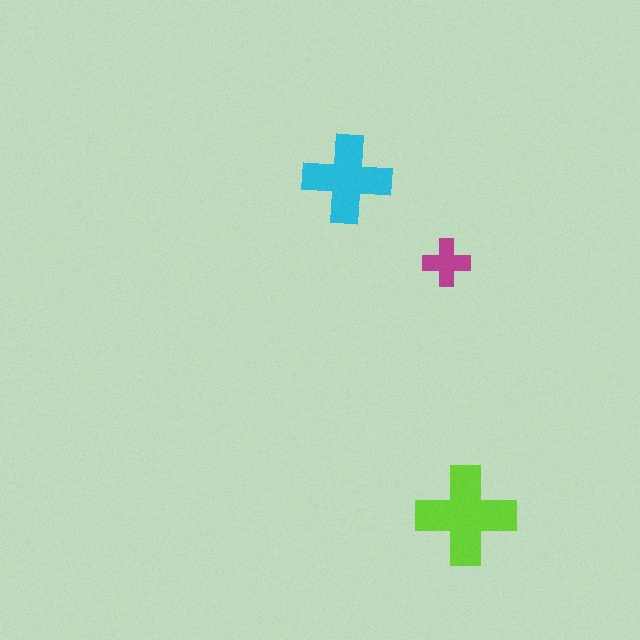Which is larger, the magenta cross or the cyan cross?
The cyan one.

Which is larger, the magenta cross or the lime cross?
The lime one.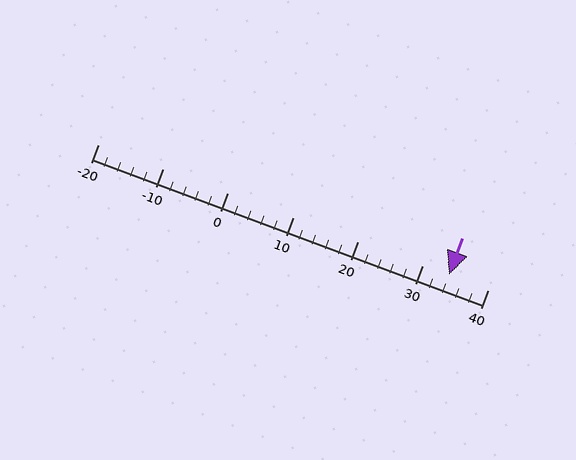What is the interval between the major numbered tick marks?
The major tick marks are spaced 10 units apart.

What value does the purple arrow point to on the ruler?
The purple arrow points to approximately 34.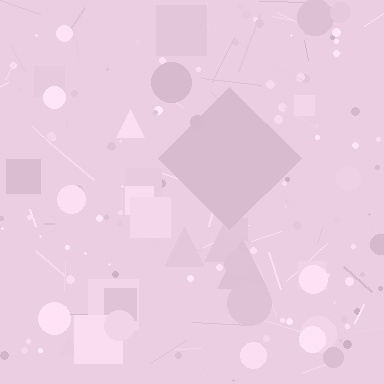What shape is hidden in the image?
A diamond is hidden in the image.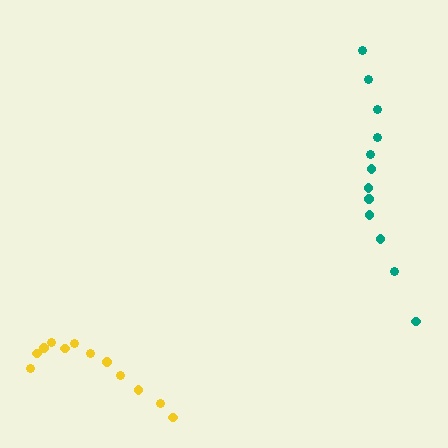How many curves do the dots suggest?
There are 2 distinct paths.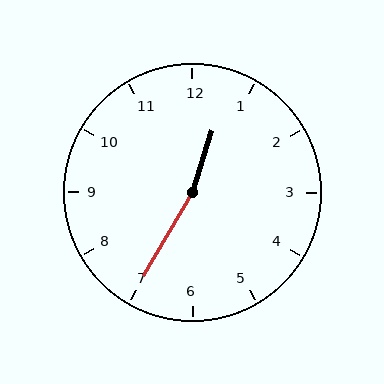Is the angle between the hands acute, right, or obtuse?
It is obtuse.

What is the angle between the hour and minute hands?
Approximately 168 degrees.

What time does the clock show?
12:35.